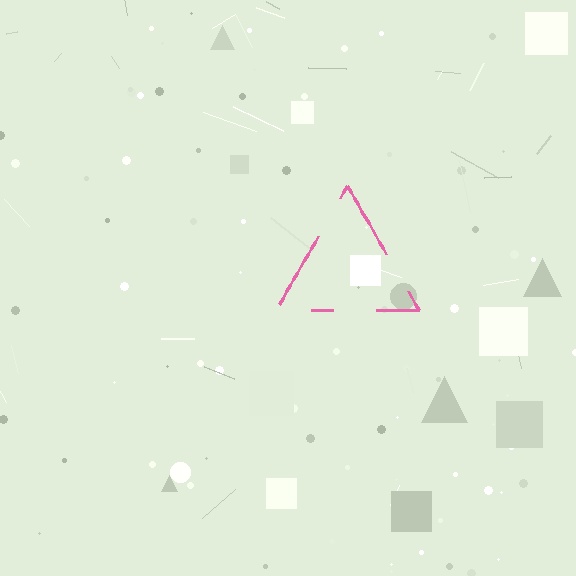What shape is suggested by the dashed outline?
The dashed outline suggests a triangle.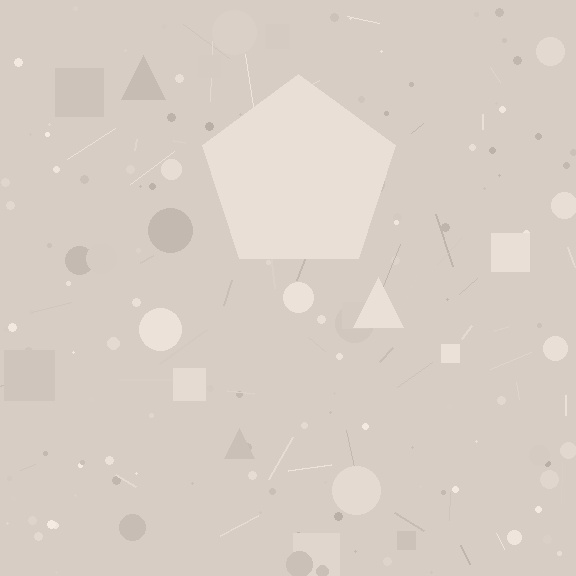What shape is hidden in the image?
A pentagon is hidden in the image.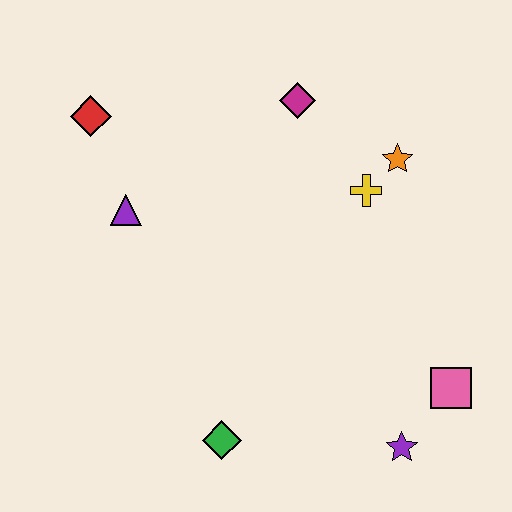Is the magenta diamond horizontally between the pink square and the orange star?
No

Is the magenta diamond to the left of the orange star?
Yes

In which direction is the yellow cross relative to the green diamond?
The yellow cross is above the green diamond.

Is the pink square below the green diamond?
No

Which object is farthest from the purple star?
The red diamond is farthest from the purple star.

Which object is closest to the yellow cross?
The orange star is closest to the yellow cross.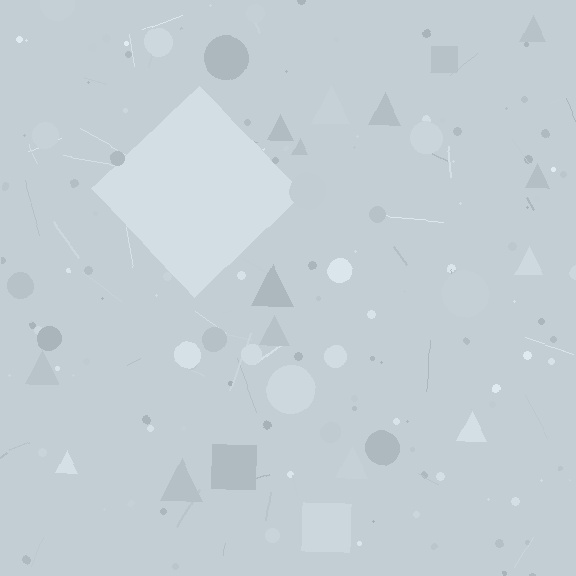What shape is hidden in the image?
A diamond is hidden in the image.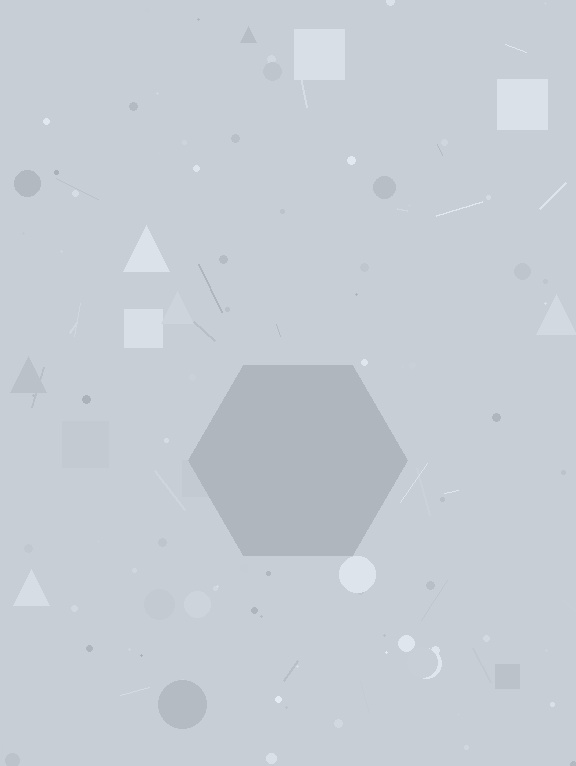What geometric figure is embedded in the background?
A hexagon is embedded in the background.